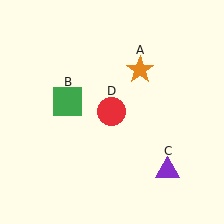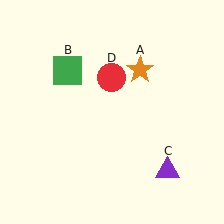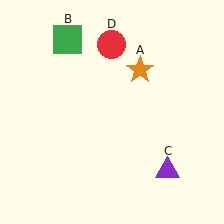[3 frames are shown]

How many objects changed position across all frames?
2 objects changed position: green square (object B), red circle (object D).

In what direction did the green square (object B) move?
The green square (object B) moved up.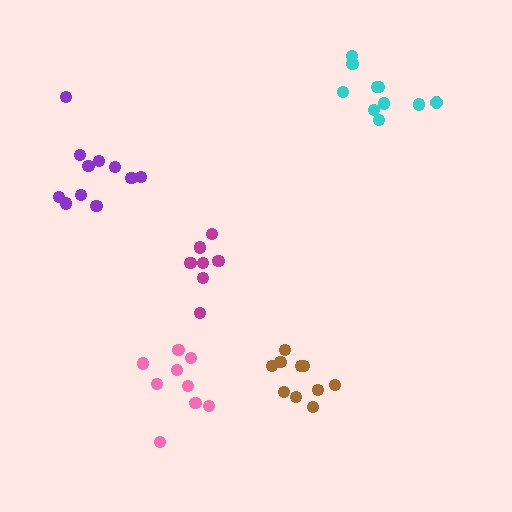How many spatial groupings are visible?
There are 5 spatial groupings.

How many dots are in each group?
Group 1: 7 dots, Group 2: 10 dots, Group 3: 11 dots, Group 4: 10 dots, Group 5: 9 dots (47 total).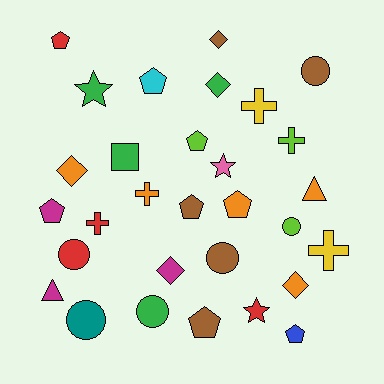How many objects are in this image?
There are 30 objects.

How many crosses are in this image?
There are 5 crosses.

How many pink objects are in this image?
There is 1 pink object.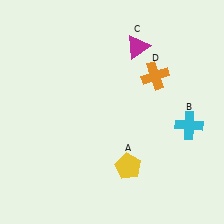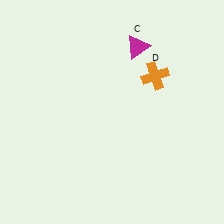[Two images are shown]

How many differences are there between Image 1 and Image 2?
There are 2 differences between the two images.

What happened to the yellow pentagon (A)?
The yellow pentagon (A) was removed in Image 2. It was in the bottom-right area of Image 1.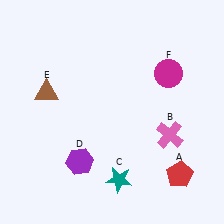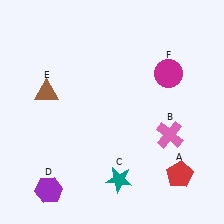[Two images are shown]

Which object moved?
The purple hexagon (D) moved left.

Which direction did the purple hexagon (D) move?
The purple hexagon (D) moved left.